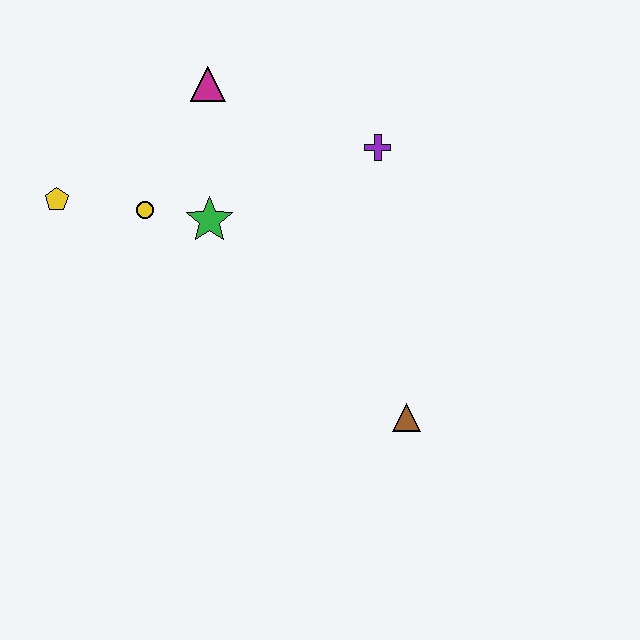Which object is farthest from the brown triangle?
The yellow pentagon is farthest from the brown triangle.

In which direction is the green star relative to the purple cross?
The green star is to the left of the purple cross.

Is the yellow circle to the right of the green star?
No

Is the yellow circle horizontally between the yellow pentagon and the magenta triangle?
Yes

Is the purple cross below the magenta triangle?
Yes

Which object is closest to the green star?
The yellow circle is closest to the green star.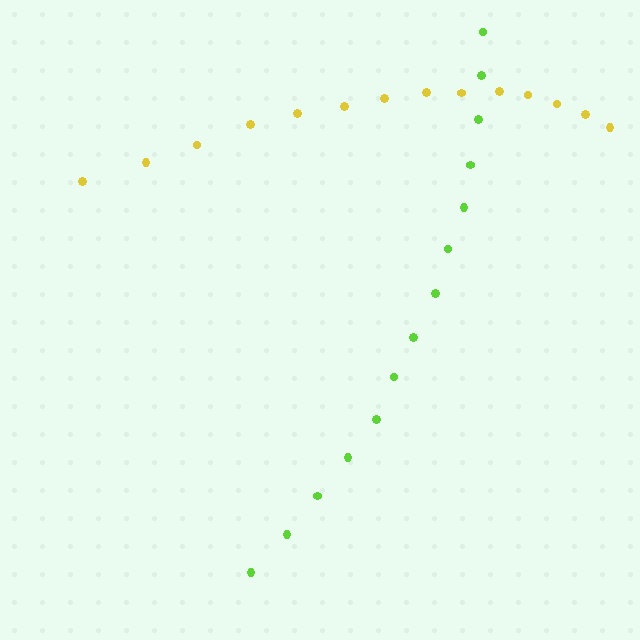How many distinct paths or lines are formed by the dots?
There are 2 distinct paths.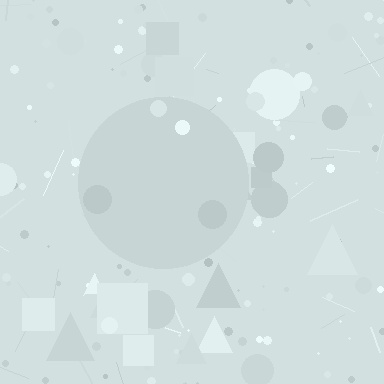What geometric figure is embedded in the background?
A circle is embedded in the background.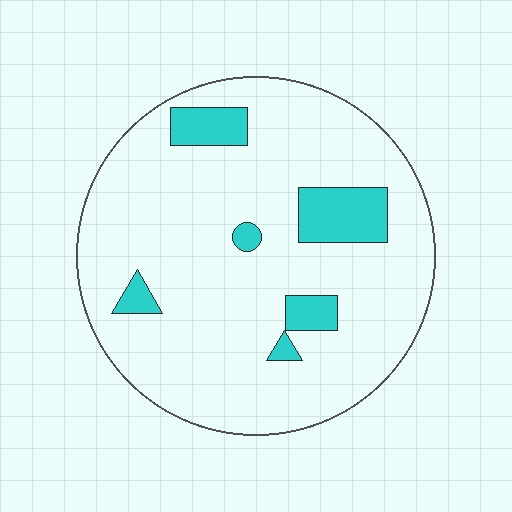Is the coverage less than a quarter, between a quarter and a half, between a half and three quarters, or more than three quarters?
Less than a quarter.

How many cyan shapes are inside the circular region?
6.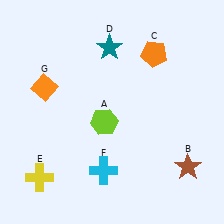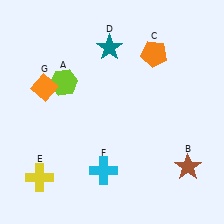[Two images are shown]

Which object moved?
The lime hexagon (A) moved left.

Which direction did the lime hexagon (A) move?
The lime hexagon (A) moved left.